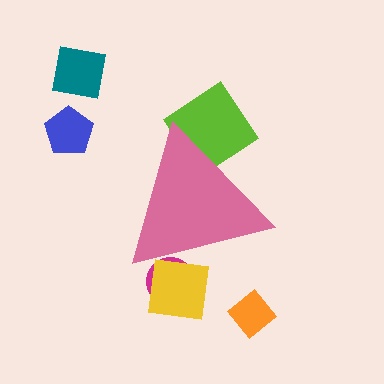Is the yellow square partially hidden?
Yes, the yellow square is partially hidden behind the pink triangle.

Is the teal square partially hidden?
No, the teal square is fully visible.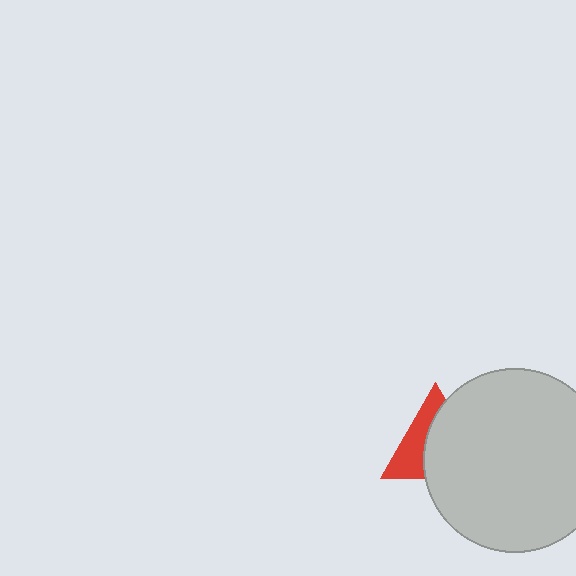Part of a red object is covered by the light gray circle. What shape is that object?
It is a triangle.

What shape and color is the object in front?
The object in front is a light gray circle.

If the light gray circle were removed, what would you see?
You would see the complete red triangle.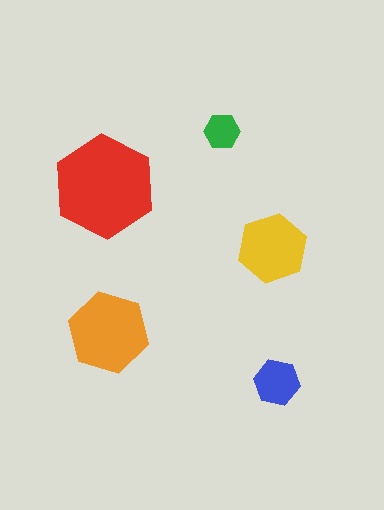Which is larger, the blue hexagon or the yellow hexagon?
The yellow one.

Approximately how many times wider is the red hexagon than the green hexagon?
About 3 times wider.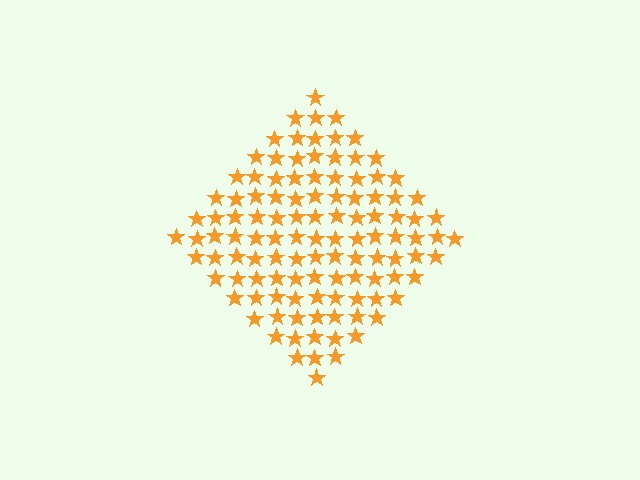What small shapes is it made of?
It is made of small stars.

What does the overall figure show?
The overall figure shows a diamond.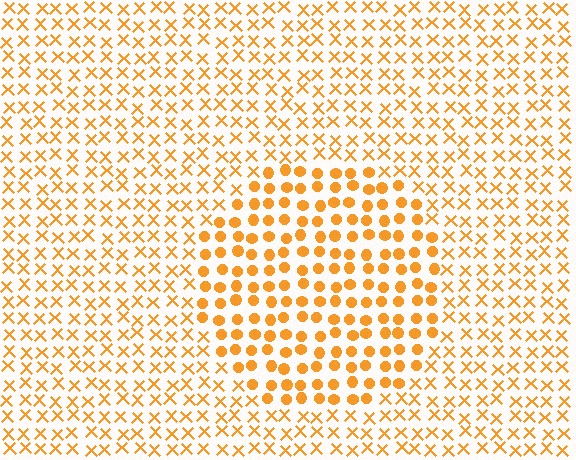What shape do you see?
I see a circle.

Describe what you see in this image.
The image is filled with small orange elements arranged in a uniform grid. A circle-shaped region contains circles, while the surrounding area contains X marks. The boundary is defined purely by the change in element shape.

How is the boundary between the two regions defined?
The boundary is defined by a change in element shape: circles inside vs. X marks outside. All elements share the same color and spacing.